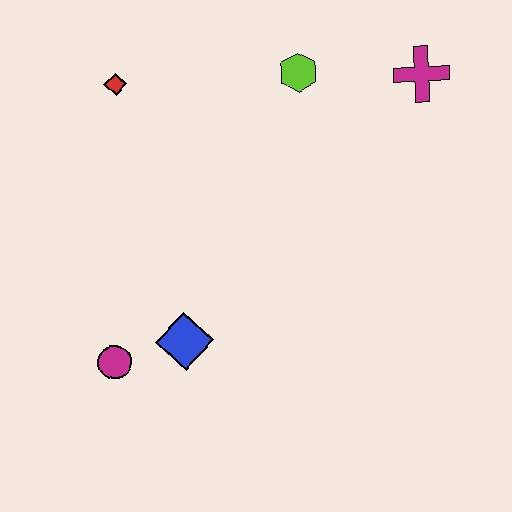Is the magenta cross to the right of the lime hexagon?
Yes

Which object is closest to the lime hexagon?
The magenta cross is closest to the lime hexagon.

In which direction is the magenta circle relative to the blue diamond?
The magenta circle is to the left of the blue diamond.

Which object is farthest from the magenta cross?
The magenta circle is farthest from the magenta cross.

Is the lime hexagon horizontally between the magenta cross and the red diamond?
Yes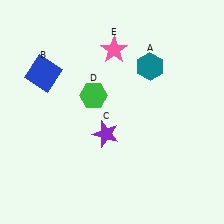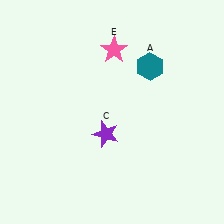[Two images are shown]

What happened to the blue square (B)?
The blue square (B) was removed in Image 2. It was in the top-left area of Image 1.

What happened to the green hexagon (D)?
The green hexagon (D) was removed in Image 2. It was in the top-left area of Image 1.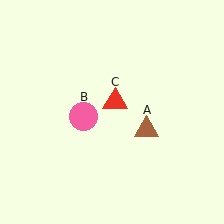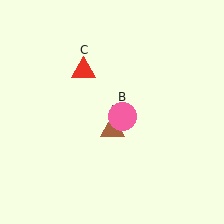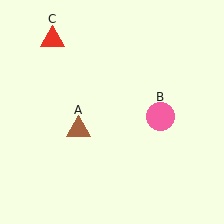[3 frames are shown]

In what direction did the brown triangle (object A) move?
The brown triangle (object A) moved left.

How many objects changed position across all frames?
3 objects changed position: brown triangle (object A), pink circle (object B), red triangle (object C).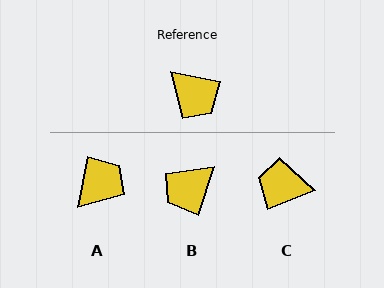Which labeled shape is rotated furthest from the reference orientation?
C, about 147 degrees away.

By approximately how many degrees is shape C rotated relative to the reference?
Approximately 147 degrees clockwise.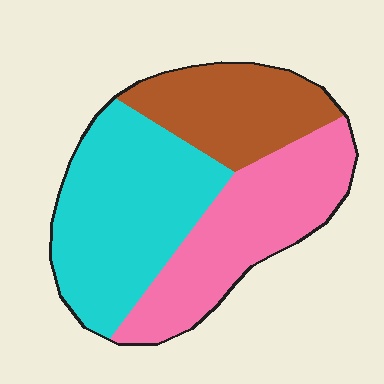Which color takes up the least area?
Brown, at roughly 25%.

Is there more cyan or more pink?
Cyan.